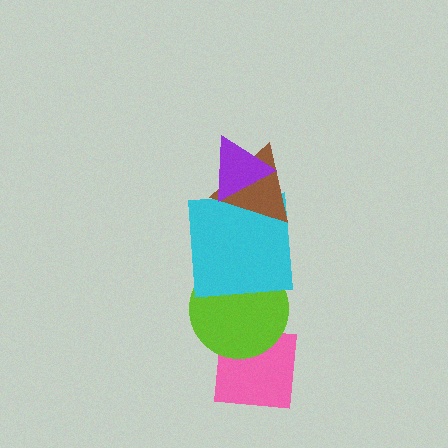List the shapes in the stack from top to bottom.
From top to bottom: the purple triangle, the brown triangle, the cyan square, the lime circle, the pink square.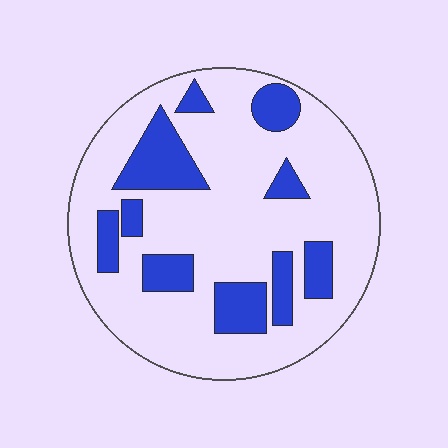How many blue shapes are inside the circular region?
10.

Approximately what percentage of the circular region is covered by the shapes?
Approximately 25%.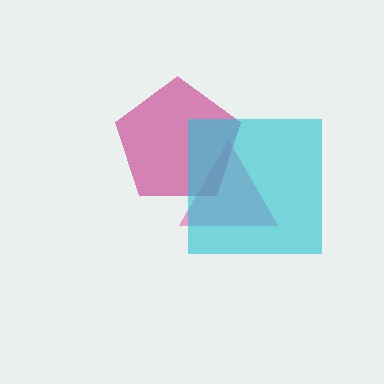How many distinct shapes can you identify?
There are 3 distinct shapes: a pink triangle, a magenta pentagon, a cyan square.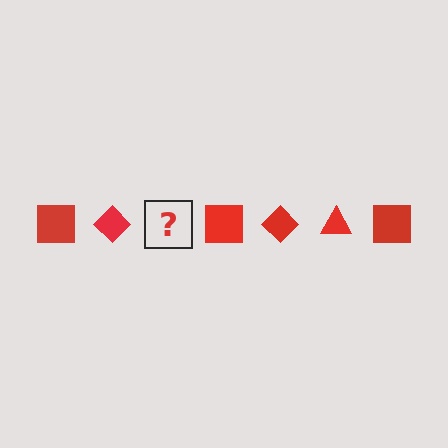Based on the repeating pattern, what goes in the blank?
The blank should be a red triangle.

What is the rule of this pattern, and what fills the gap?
The rule is that the pattern cycles through square, diamond, triangle shapes in red. The gap should be filled with a red triangle.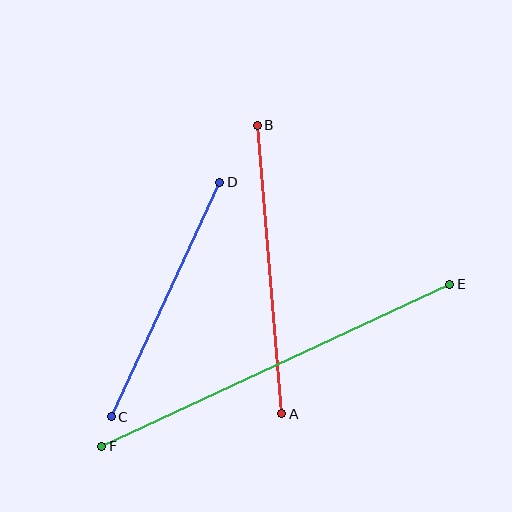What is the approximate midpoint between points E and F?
The midpoint is at approximately (276, 365) pixels.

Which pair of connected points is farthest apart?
Points E and F are farthest apart.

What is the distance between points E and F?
The distance is approximately 384 pixels.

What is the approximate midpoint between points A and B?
The midpoint is at approximately (270, 270) pixels.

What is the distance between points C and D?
The distance is approximately 258 pixels.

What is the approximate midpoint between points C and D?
The midpoint is at approximately (166, 300) pixels.